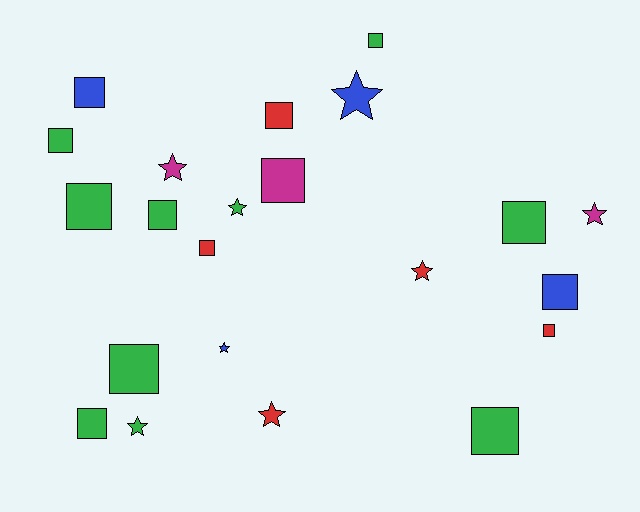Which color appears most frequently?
Green, with 10 objects.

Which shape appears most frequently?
Square, with 14 objects.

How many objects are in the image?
There are 22 objects.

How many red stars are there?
There are 2 red stars.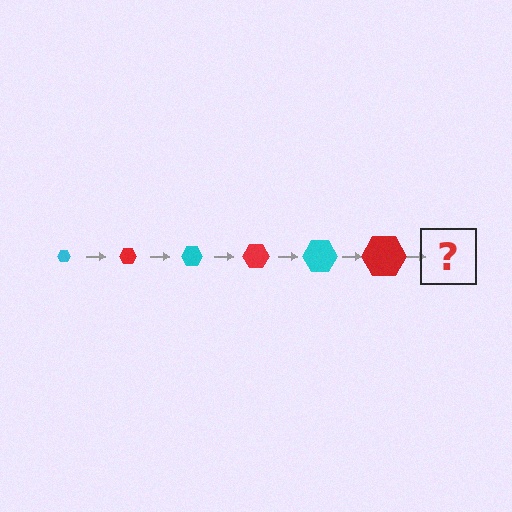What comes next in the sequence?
The next element should be a cyan hexagon, larger than the previous one.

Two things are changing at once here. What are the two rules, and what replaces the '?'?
The two rules are that the hexagon grows larger each step and the color cycles through cyan and red. The '?' should be a cyan hexagon, larger than the previous one.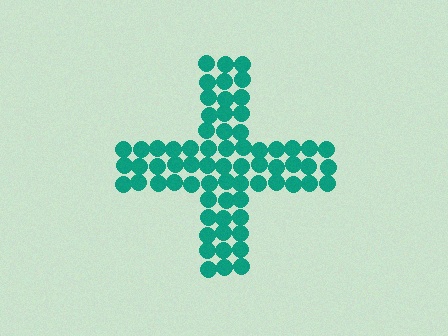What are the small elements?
The small elements are circles.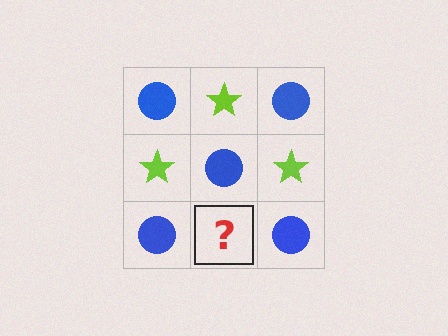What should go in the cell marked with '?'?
The missing cell should contain a lime star.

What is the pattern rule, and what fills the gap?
The rule is that it alternates blue circle and lime star in a checkerboard pattern. The gap should be filled with a lime star.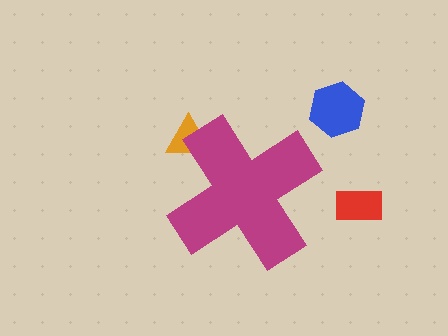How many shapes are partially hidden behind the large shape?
1 shape is partially hidden.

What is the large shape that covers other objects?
A magenta cross.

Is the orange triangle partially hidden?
Yes, the orange triangle is partially hidden behind the magenta cross.